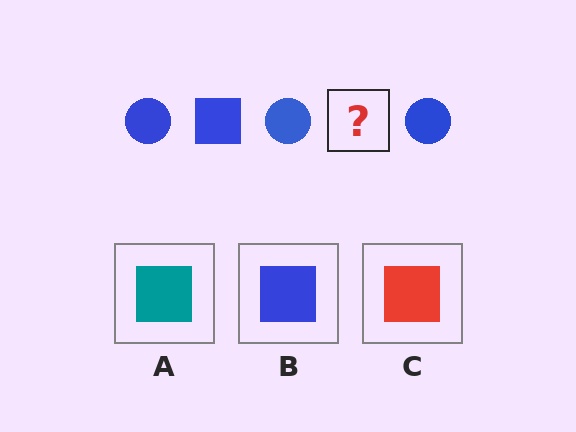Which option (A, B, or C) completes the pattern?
B.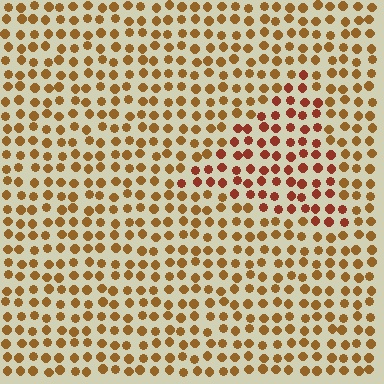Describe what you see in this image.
The image is filled with small brown elements in a uniform arrangement. A triangle-shaped region is visible where the elements are tinted to a slightly different hue, forming a subtle color boundary.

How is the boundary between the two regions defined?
The boundary is defined purely by a slight shift in hue (about 27 degrees). Spacing, size, and orientation are identical on both sides.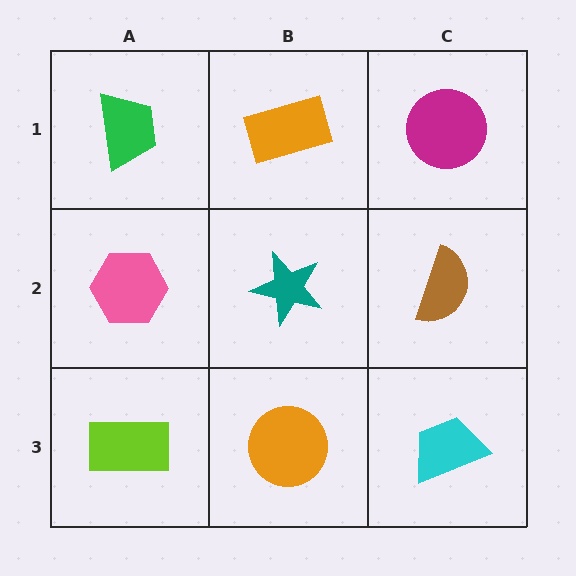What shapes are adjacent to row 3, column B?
A teal star (row 2, column B), a lime rectangle (row 3, column A), a cyan trapezoid (row 3, column C).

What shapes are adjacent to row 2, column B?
An orange rectangle (row 1, column B), an orange circle (row 3, column B), a pink hexagon (row 2, column A), a brown semicircle (row 2, column C).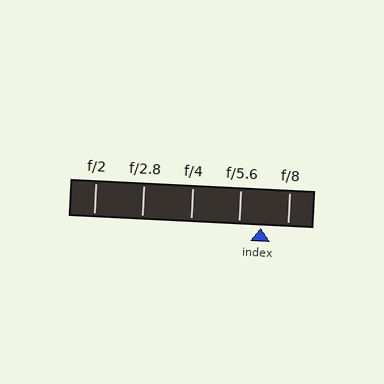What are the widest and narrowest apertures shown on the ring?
The widest aperture shown is f/2 and the narrowest is f/8.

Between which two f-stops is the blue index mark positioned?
The index mark is between f/5.6 and f/8.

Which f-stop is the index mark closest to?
The index mark is closest to f/5.6.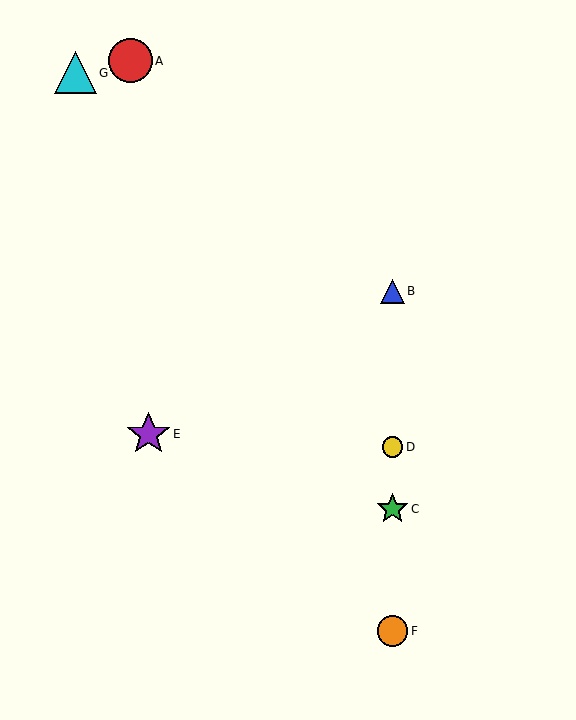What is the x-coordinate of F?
Object F is at x≈393.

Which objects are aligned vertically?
Objects B, C, D, F are aligned vertically.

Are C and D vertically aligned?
Yes, both are at x≈393.